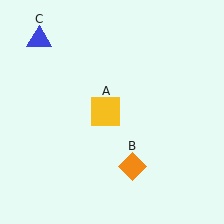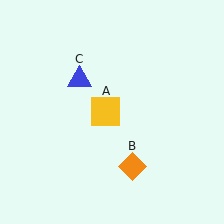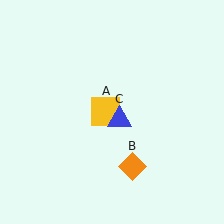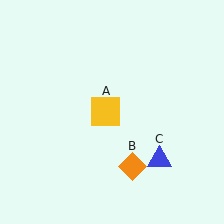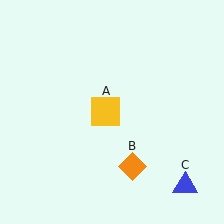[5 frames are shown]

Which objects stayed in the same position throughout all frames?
Yellow square (object A) and orange diamond (object B) remained stationary.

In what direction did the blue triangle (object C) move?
The blue triangle (object C) moved down and to the right.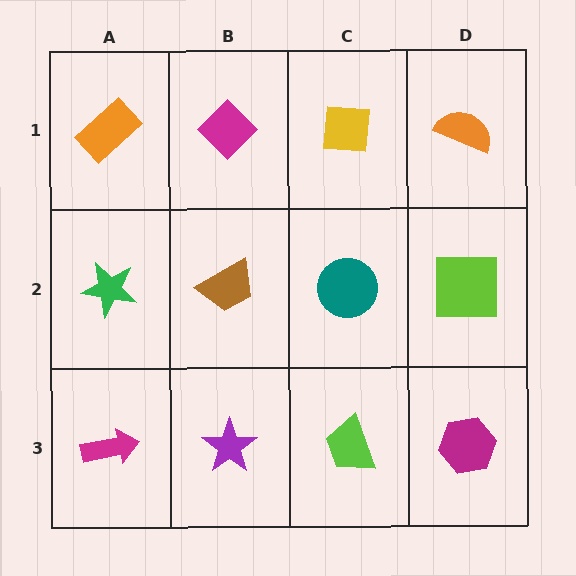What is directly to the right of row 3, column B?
A lime trapezoid.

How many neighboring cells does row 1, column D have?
2.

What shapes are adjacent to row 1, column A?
A green star (row 2, column A), a magenta diamond (row 1, column B).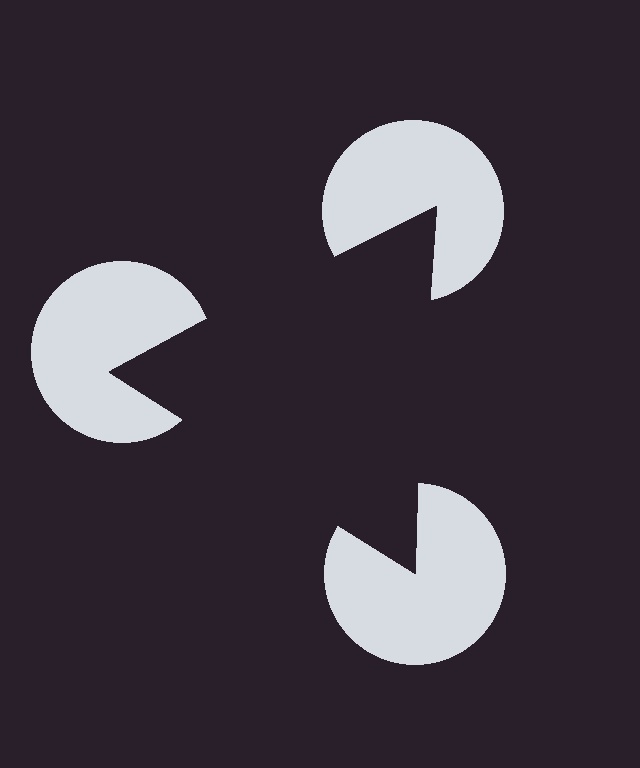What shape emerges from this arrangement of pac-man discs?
An illusory triangle — its edges are inferred from the aligned wedge cuts in the pac-man discs, not physically drawn.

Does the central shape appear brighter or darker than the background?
It typically appears slightly darker than the background, even though no actual brightness change is drawn.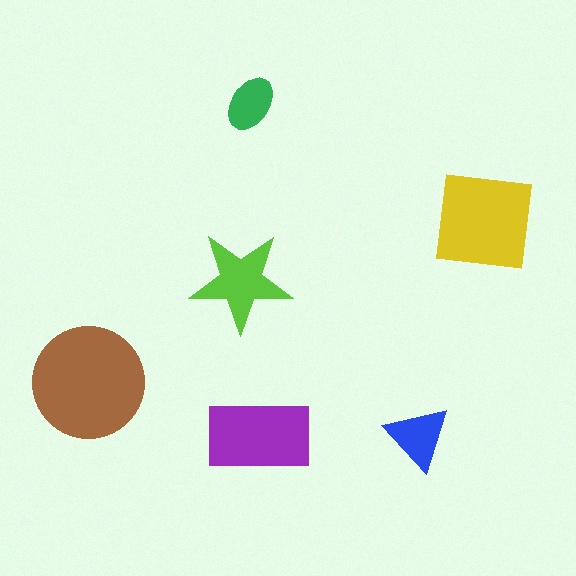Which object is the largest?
The brown circle.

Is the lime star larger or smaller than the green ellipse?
Larger.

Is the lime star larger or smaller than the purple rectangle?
Smaller.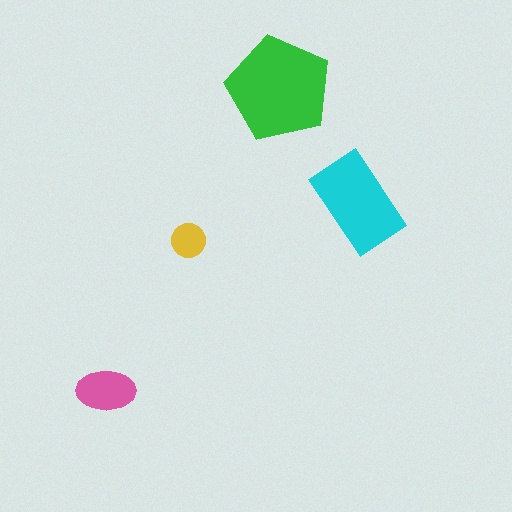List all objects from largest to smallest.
The green pentagon, the cyan rectangle, the pink ellipse, the yellow circle.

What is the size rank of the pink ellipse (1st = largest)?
3rd.